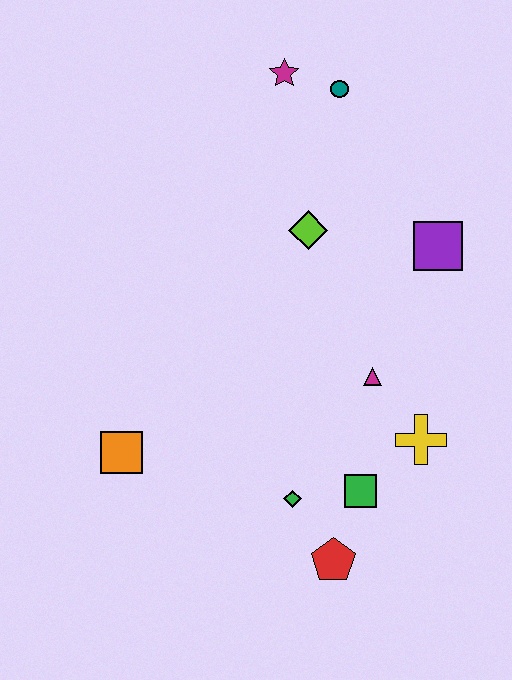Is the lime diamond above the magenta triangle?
Yes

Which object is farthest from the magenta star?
The red pentagon is farthest from the magenta star.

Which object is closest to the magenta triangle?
The yellow cross is closest to the magenta triangle.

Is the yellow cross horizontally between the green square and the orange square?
No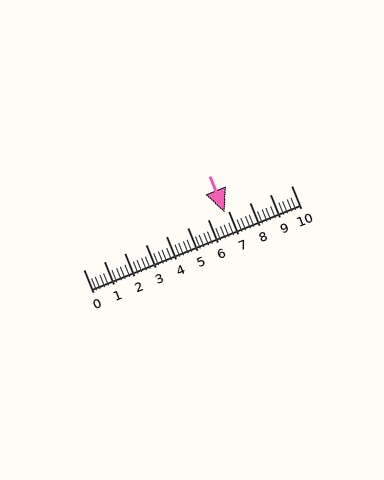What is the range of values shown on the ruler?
The ruler shows values from 0 to 10.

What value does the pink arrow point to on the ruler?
The pink arrow points to approximately 6.8.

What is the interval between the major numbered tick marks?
The major tick marks are spaced 1 units apart.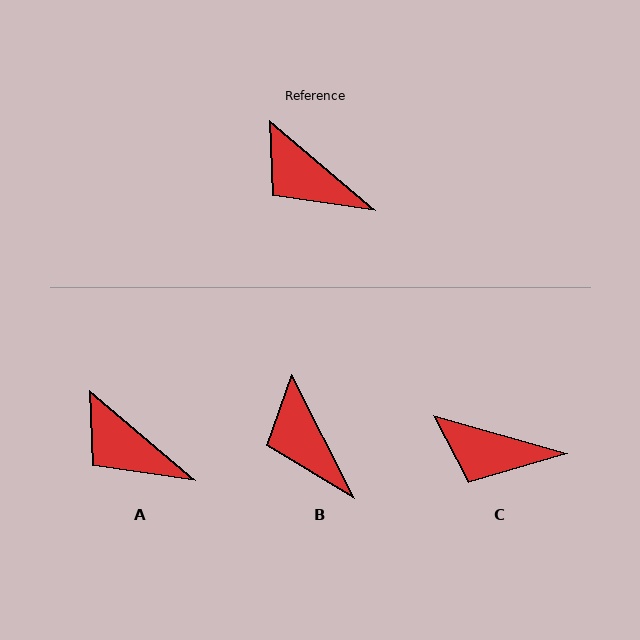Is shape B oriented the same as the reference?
No, it is off by about 23 degrees.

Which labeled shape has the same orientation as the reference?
A.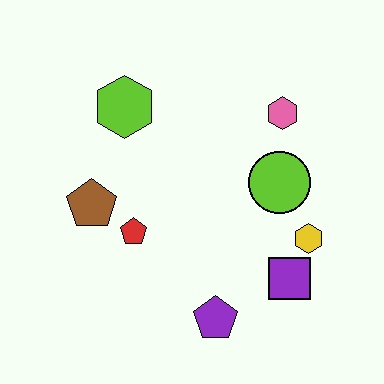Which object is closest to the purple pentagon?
The purple square is closest to the purple pentagon.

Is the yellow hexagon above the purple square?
Yes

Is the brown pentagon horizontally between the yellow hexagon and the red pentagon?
No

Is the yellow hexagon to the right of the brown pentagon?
Yes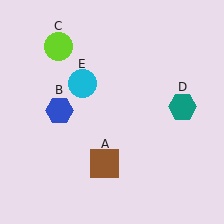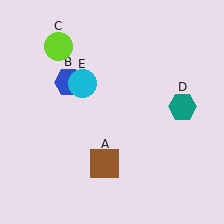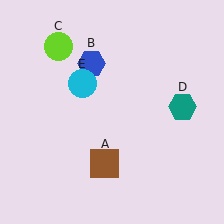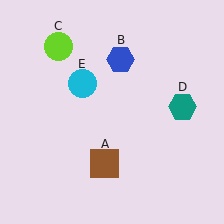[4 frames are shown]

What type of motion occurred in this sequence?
The blue hexagon (object B) rotated clockwise around the center of the scene.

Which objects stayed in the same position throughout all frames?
Brown square (object A) and lime circle (object C) and teal hexagon (object D) and cyan circle (object E) remained stationary.